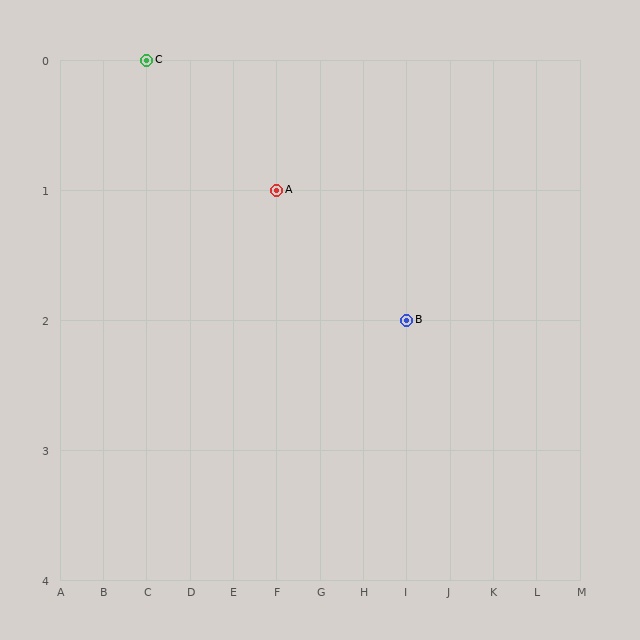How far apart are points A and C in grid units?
Points A and C are 3 columns and 1 row apart (about 3.2 grid units diagonally).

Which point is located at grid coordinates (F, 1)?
Point A is at (F, 1).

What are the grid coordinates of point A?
Point A is at grid coordinates (F, 1).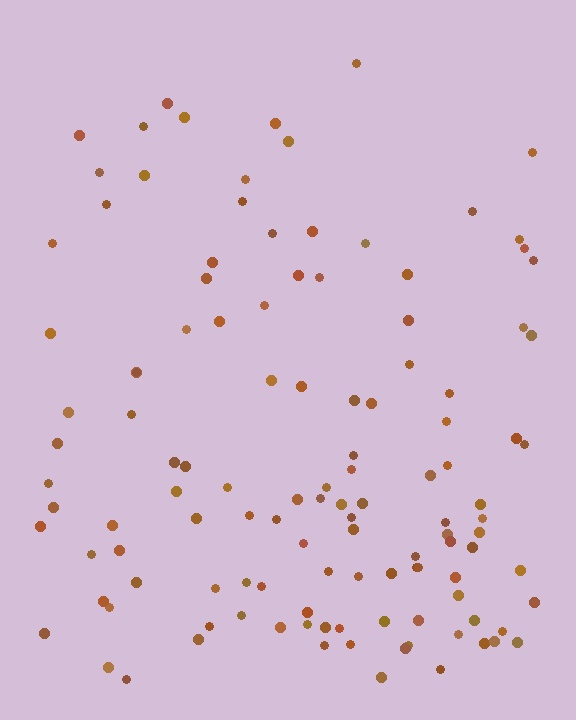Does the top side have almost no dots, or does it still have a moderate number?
Still a moderate number, just noticeably fewer than the bottom.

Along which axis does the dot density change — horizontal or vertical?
Vertical.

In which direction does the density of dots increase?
From top to bottom, with the bottom side densest.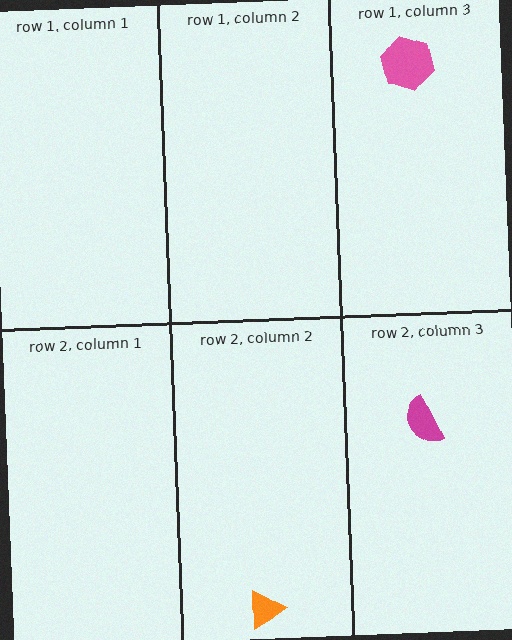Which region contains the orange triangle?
The row 2, column 2 region.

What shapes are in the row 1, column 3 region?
The pink hexagon.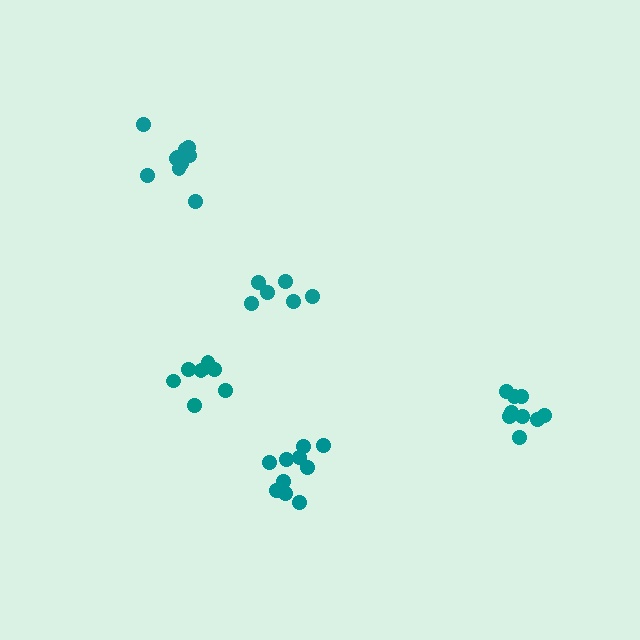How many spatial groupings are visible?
There are 5 spatial groupings.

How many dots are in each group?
Group 1: 9 dots, Group 2: 10 dots, Group 3: 10 dots, Group 4: 6 dots, Group 5: 8 dots (43 total).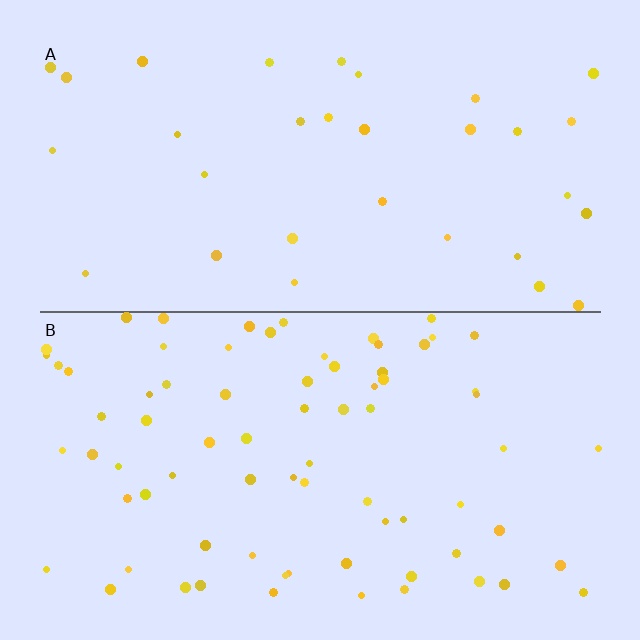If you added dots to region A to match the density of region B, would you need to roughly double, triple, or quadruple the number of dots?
Approximately double.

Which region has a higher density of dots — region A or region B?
B (the bottom).